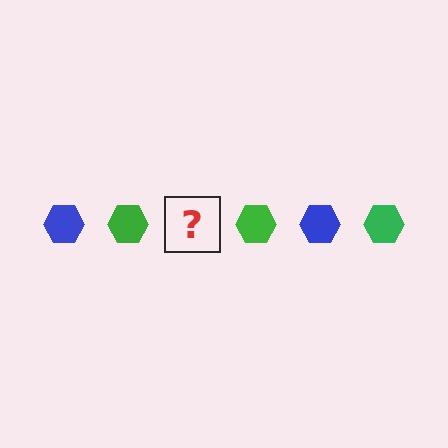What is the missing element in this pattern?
The missing element is a blue hexagon.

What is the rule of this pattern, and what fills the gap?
The rule is that the pattern cycles through blue, green hexagons. The gap should be filled with a blue hexagon.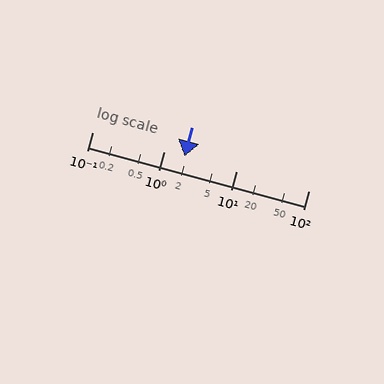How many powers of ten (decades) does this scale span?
The scale spans 3 decades, from 0.1 to 100.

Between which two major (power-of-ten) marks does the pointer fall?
The pointer is between 1 and 10.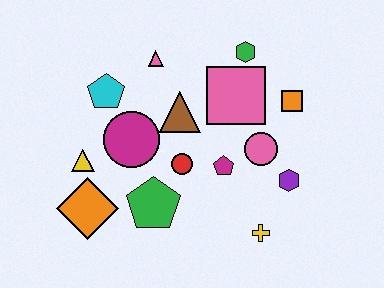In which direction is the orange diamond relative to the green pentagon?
The orange diamond is to the left of the green pentagon.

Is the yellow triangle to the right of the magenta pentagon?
No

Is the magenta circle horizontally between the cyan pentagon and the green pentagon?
Yes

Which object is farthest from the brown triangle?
The yellow cross is farthest from the brown triangle.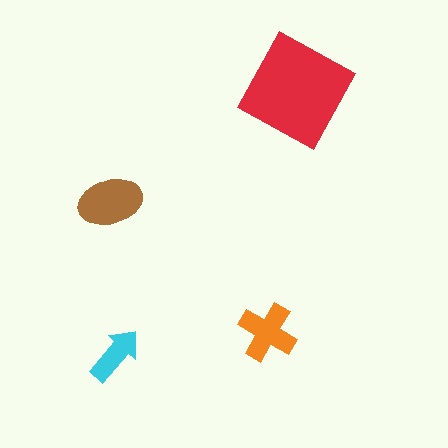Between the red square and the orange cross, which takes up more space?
The red square.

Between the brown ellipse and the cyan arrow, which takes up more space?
The brown ellipse.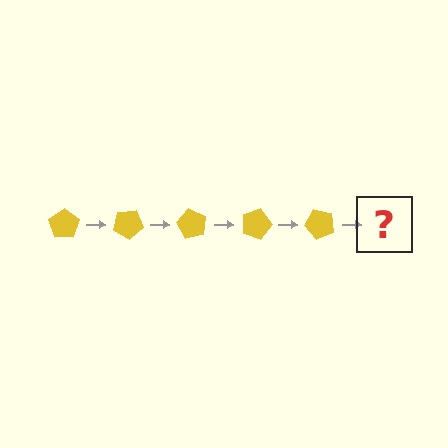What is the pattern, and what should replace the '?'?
The pattern is that the pentagon rotates 30 degrees each step. The '?' should be a yellow pentagon rotated 150 degrees.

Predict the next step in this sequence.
The next step is a yellow pentagon rotated 150 degrees.